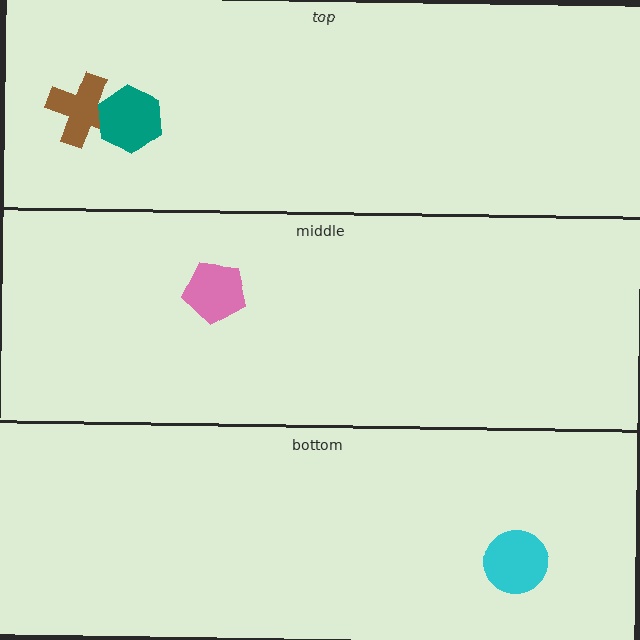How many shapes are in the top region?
2.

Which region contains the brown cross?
The top region.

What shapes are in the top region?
The brown cross, the teal hexagon.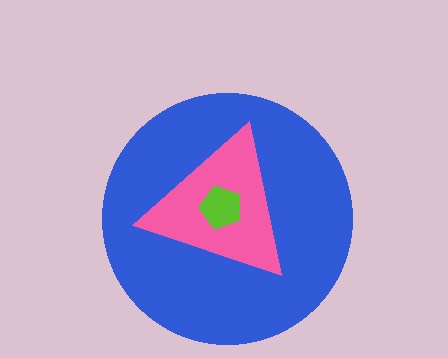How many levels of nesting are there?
3.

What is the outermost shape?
The blue circle.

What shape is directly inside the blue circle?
The pink triangle.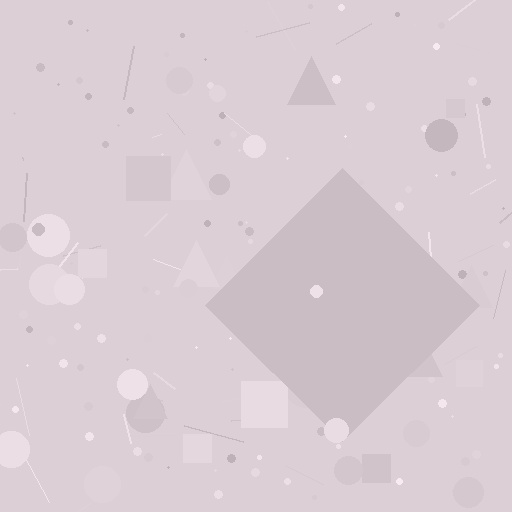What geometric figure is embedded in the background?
A diamond is embedded in the background.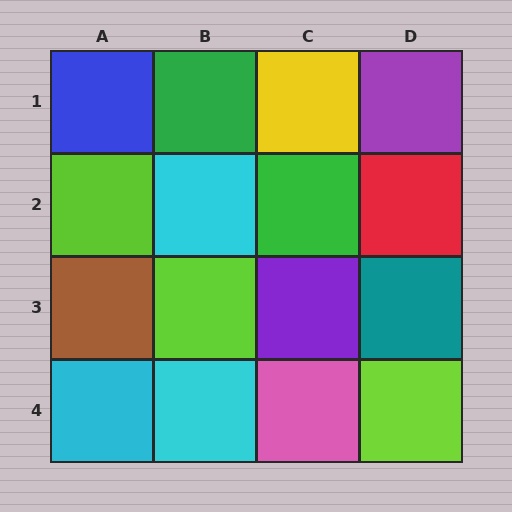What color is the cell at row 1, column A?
Blue.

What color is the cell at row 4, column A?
Cyan.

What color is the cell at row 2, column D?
Red.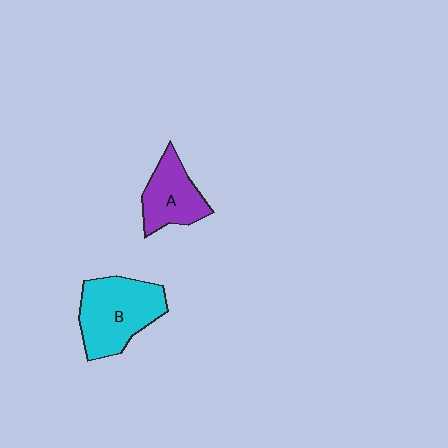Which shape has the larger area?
Shape B (cyan).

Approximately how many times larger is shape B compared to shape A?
Approximately 1.5 times.